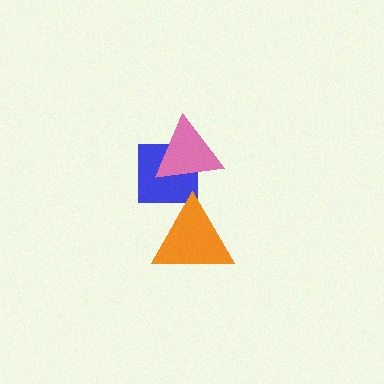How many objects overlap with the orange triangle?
0 objects overlap with the orange triangle.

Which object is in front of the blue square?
The pink triangle is in front of the blue square.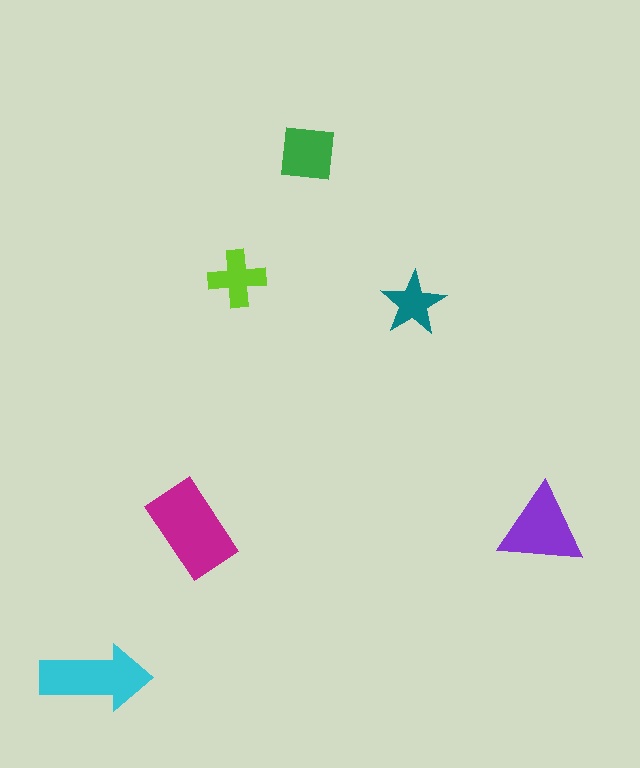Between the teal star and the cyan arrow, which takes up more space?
The cyan arrow.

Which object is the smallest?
The teal star.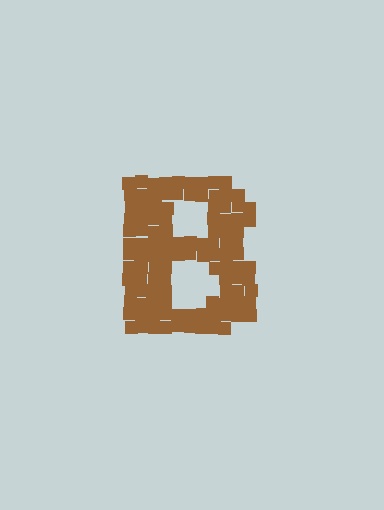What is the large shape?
The large shape is the letter B.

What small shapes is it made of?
It is made of small squares.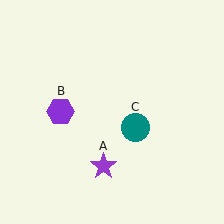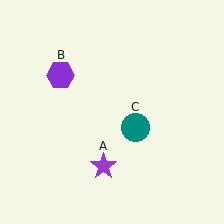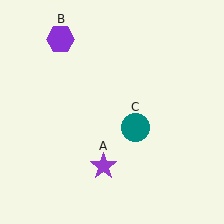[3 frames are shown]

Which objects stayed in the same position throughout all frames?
Purple star (object A) and teal circle (object C) remained stationary.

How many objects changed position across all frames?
1 object changed position: purple hexagon (object B).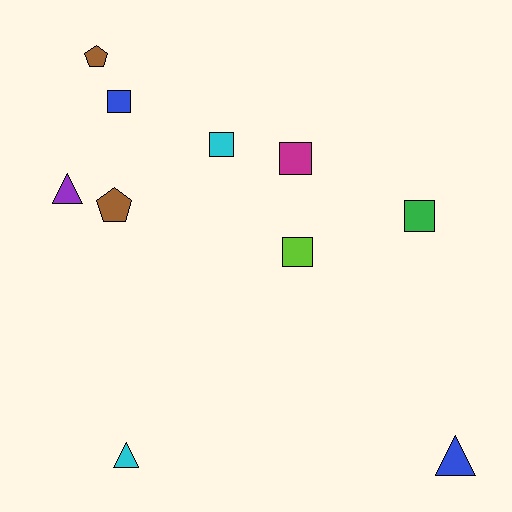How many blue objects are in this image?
There are 2 blue objects.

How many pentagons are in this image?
There are 2 pentagons.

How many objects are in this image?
There are 10 objects.